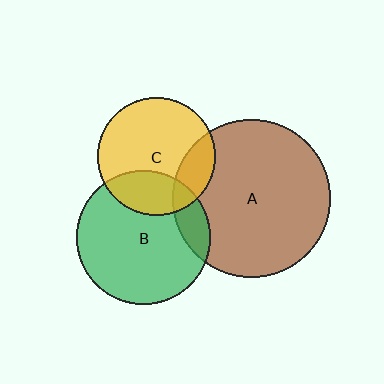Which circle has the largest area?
Circle A (brown).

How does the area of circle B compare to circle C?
Approximately 1.3 times.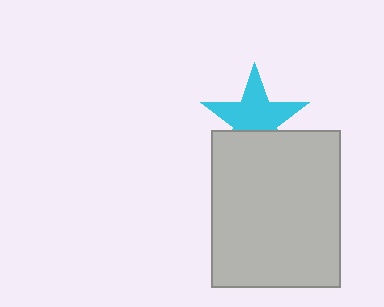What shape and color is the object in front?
The object in front is a light gray rectangle.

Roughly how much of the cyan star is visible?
Most of it is visible (roughly 67%).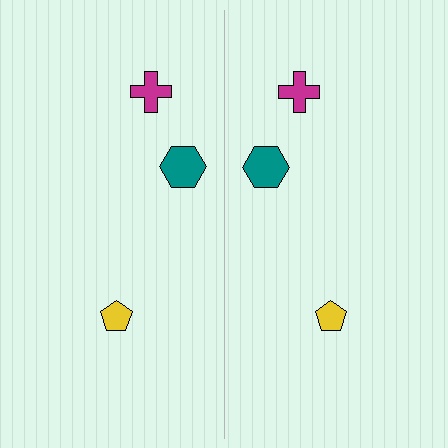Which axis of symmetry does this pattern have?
The pattern has a vertical axis of symmetry running through the center of the image.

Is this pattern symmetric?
Yes, this pattern has bilateral (reflection) symmetry.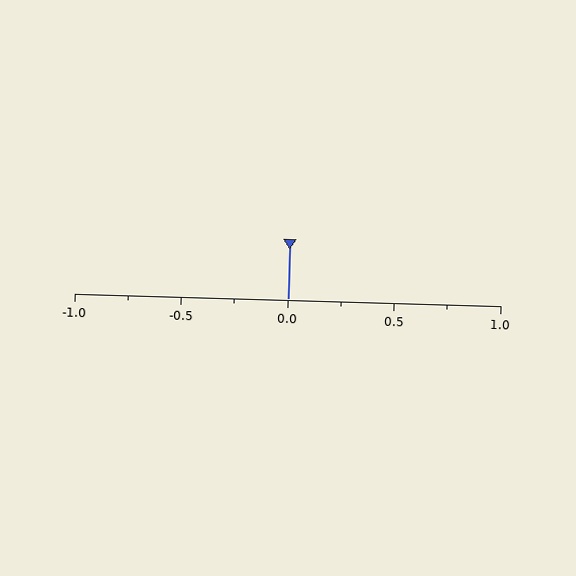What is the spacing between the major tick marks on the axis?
The major ticks are spaced 0.5 apart.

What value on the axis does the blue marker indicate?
The marker indicates approximately 0.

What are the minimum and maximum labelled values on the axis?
The axis runs from -1.0 to 1.0.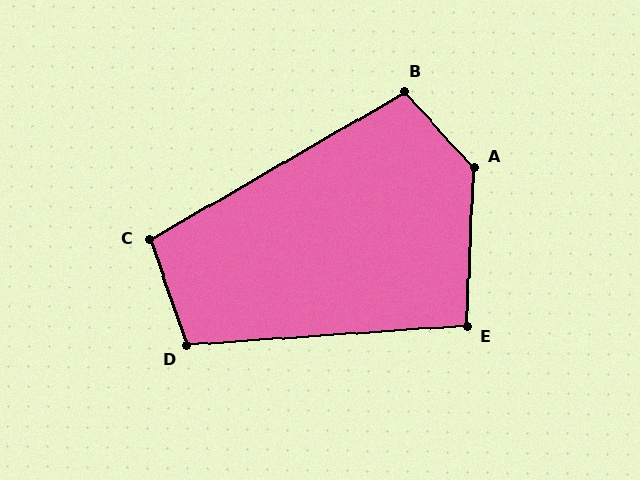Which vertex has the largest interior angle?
A, at approximately 135 degrees.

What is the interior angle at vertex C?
Approximately 101 degrees (obtuse).